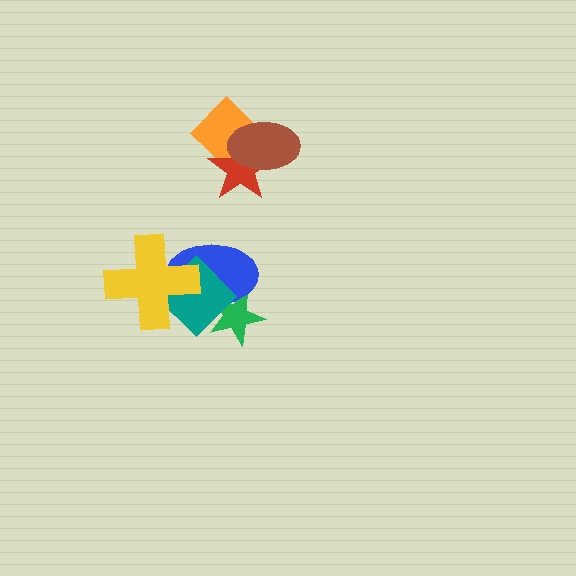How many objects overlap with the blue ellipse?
3 objects overlap with the blue ellipse.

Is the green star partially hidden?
Yes, it is partially covered by another shape.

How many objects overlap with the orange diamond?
2 objects overlap with the orange diamond.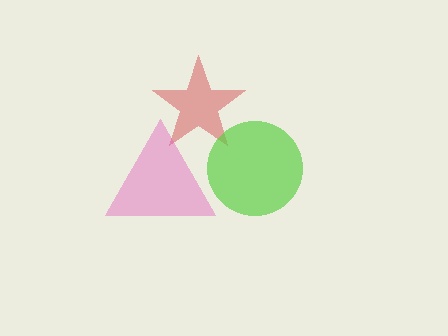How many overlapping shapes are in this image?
There are 3 overlapping shapes in the image.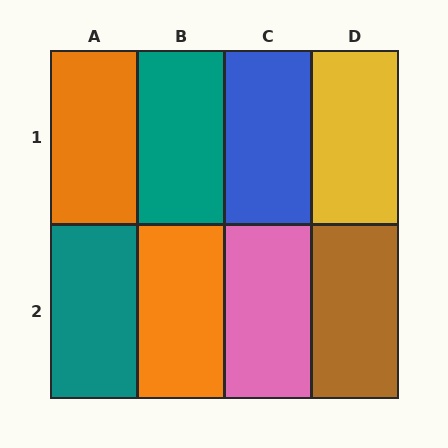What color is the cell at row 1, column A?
Orange.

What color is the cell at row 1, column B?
Teal.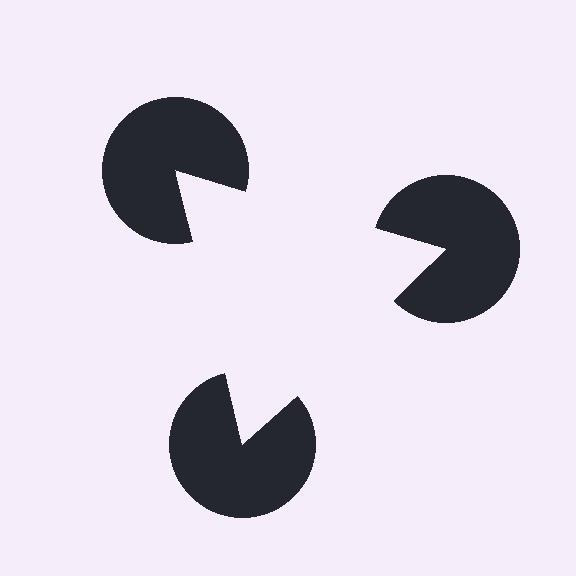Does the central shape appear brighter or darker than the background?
It typically appears slightly brighter than the background, even though no actual brightness change is drawn.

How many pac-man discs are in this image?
There are 3 — one at each vertex of the illusory triangle.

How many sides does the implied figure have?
3 sides.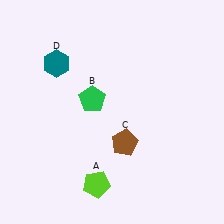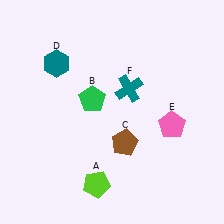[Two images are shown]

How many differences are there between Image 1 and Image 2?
There are 2 differences between the two images.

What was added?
A pink pentagon (E), a teal cross (F) were added in Image 2.